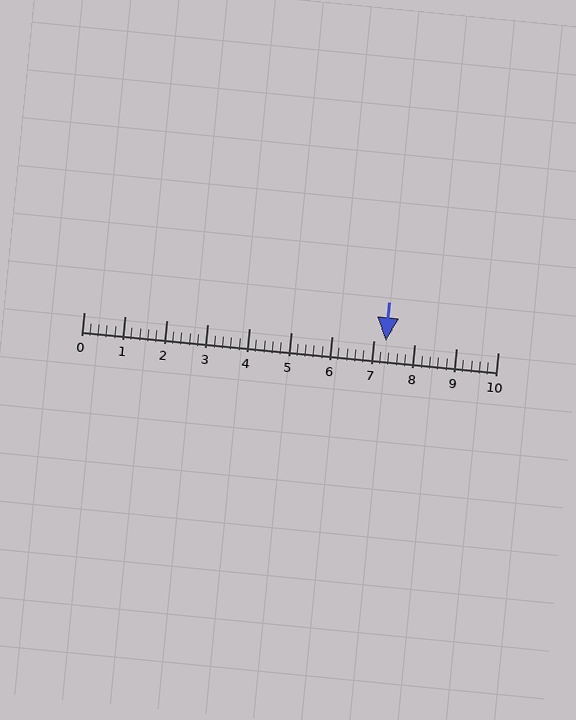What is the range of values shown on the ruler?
The ruler shows values from 0 to 10.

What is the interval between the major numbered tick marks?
The major tick marks are spaced 1 units apart.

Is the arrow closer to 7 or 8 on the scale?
The arrow is closer to 7.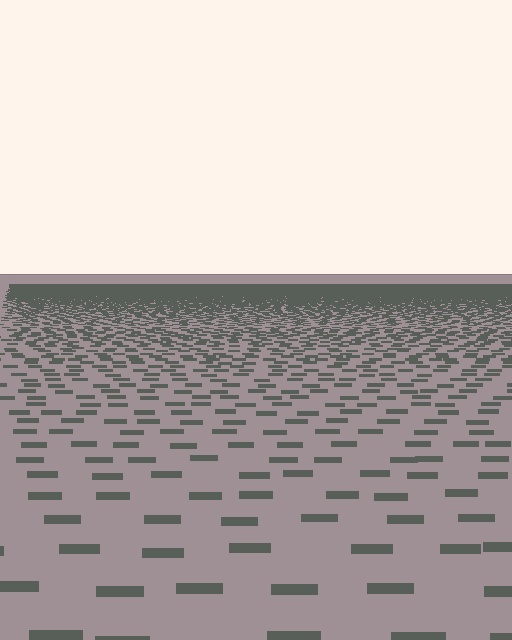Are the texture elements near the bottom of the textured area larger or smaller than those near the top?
Larger. Near the bottom, elements are closer to the viewer and appear at a bigger on-screen size.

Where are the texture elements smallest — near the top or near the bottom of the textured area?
Near the top.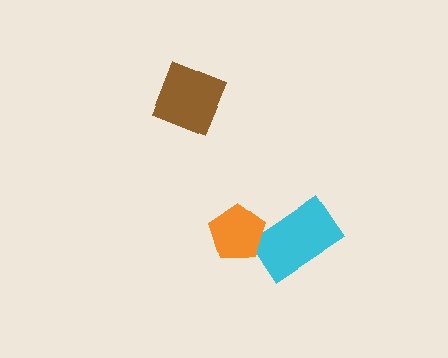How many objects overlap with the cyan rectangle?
1 object overlaps with the cyan rectangle.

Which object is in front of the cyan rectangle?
The orange pentagon is in front of the cyan rectangle.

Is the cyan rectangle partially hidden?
Yes, it is partially covered by another shape.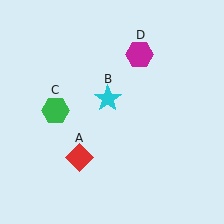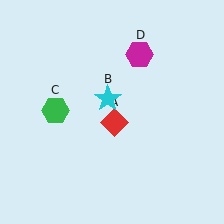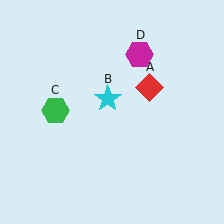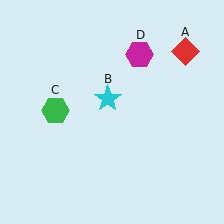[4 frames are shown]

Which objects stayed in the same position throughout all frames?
Cyan star (object B) and green hexagon (object C) and magenta hexagon (object D) remained stationary.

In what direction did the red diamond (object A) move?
The red diamond (object A) moved up and to the right.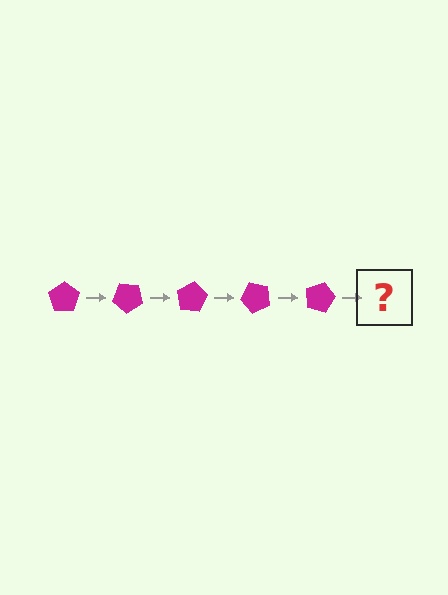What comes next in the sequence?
The next element should be a magenta pentagon rotated 200 degrees.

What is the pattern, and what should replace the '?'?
The pattern is that the pentagon rotates 40 degrees each step. The '?' should be a magenta pentagon rotated 200 degrees.